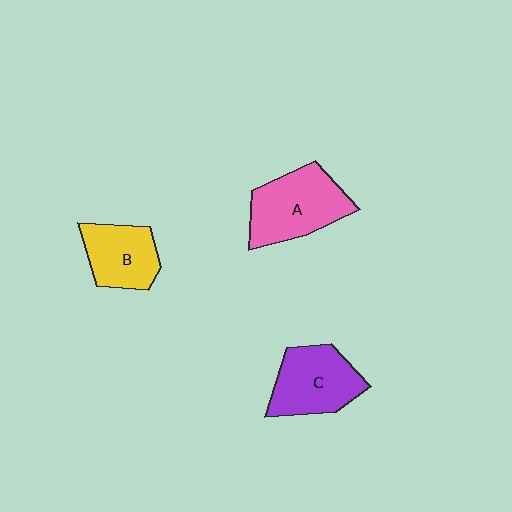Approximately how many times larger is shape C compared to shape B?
Approximately 1.2 times.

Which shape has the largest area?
Shape A (pink).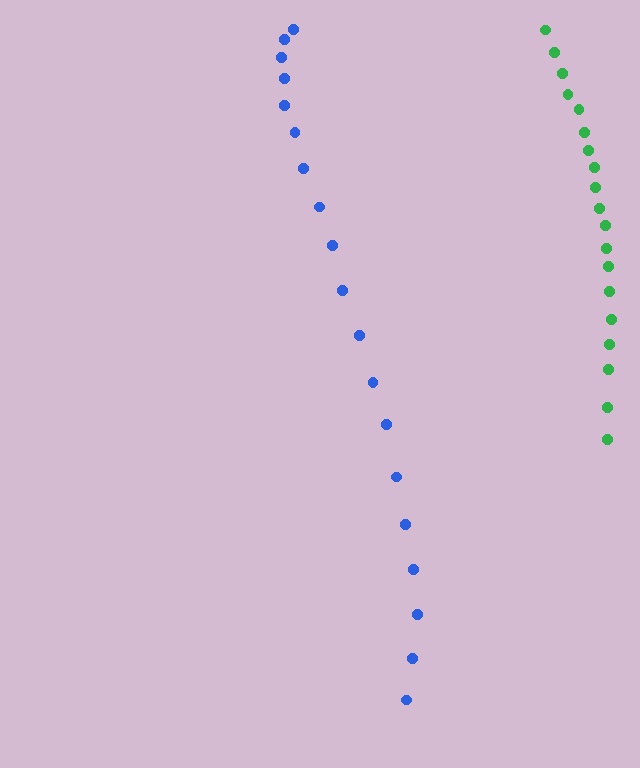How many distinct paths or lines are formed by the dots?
There are 2 distinct paths.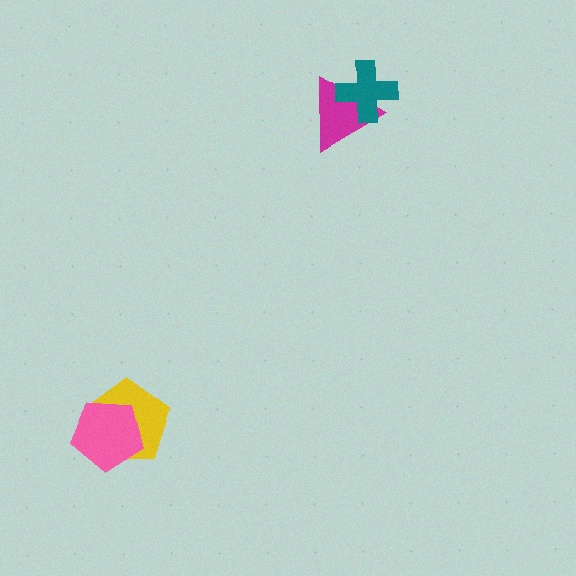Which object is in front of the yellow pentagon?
The pink pentagon is in front of the yellow pentagon.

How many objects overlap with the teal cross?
1 object overlaps with the teal cross.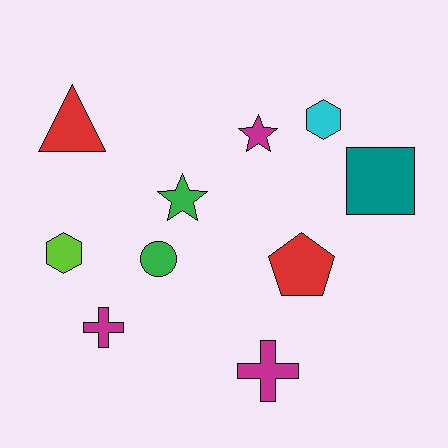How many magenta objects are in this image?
There are 3 magenta objects.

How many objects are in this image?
There are 10 objects.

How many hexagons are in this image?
There are 2 hexagons.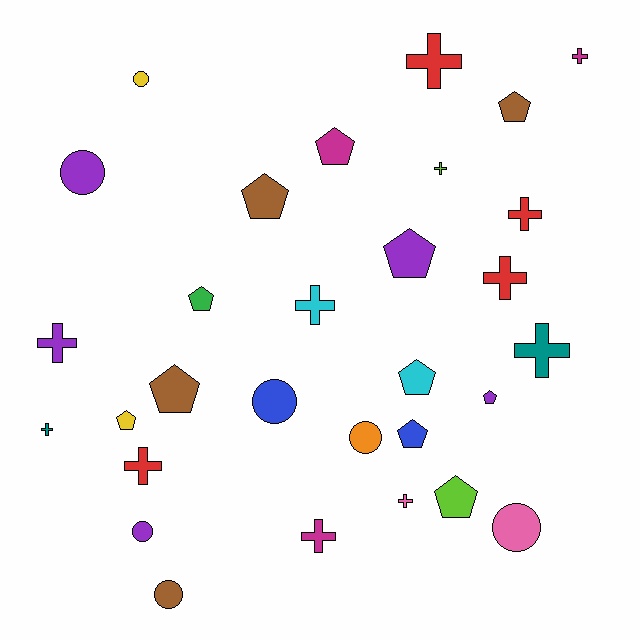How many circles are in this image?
There are 7 circles.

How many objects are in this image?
There are 30 objects.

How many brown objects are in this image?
There are 4 brown objects.